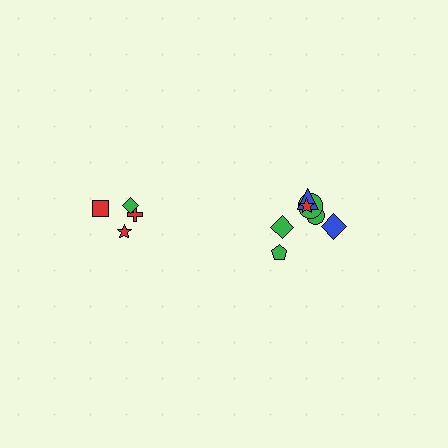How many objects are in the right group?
There are 7 objects.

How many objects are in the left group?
There are 4 objects.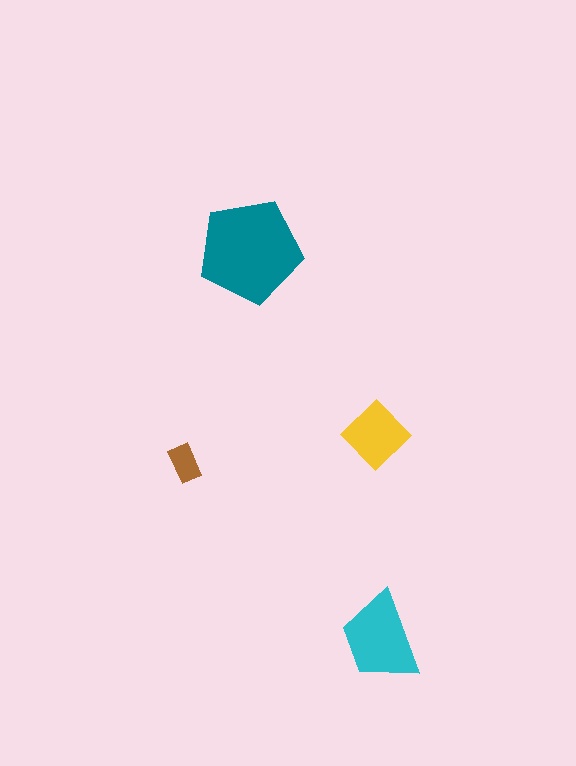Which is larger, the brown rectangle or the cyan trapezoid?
The cyan trapezoid.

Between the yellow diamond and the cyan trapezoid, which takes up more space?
The cyan trapezoid.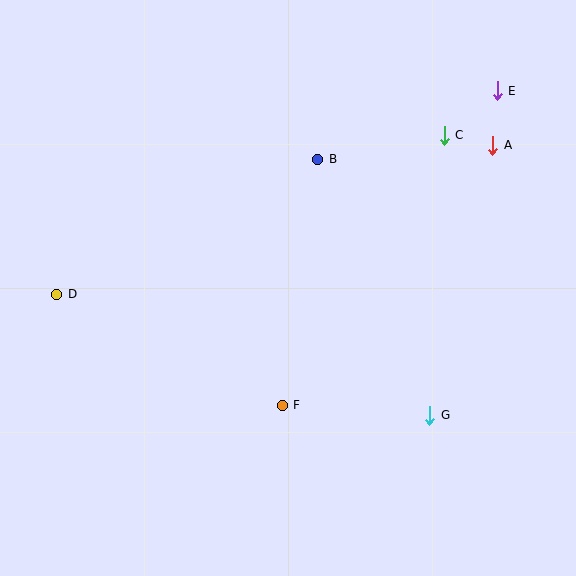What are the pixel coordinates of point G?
Point G is at (430, 415).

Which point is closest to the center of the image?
Point F at (282, 405) is closest to the center.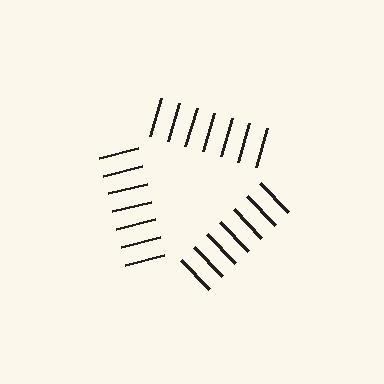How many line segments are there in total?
21 — 7 along each of the 3 edges.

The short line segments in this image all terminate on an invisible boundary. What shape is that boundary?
An illusory triangle — the line segments terminate on its edges but no continuous stroke is drawn.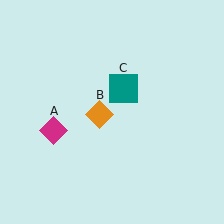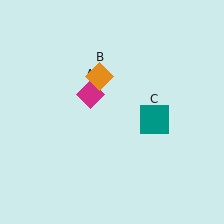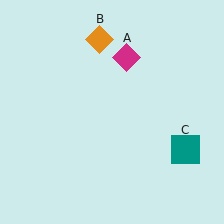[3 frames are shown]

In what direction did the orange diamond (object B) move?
The orange diamond (object B) moved up.